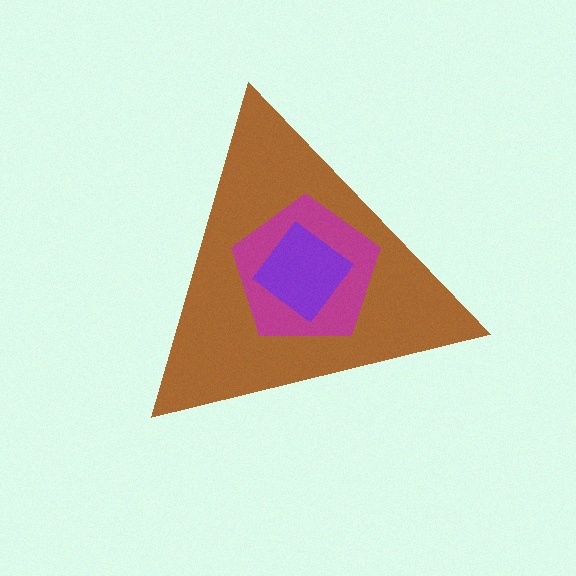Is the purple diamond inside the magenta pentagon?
Yes.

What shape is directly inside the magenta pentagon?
The purple diamond.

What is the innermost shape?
The purple diamond.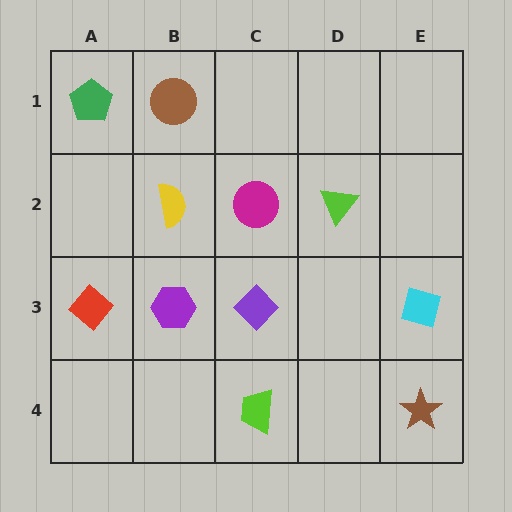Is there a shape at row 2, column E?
No, that cell is empty.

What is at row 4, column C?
A lime trapezoid.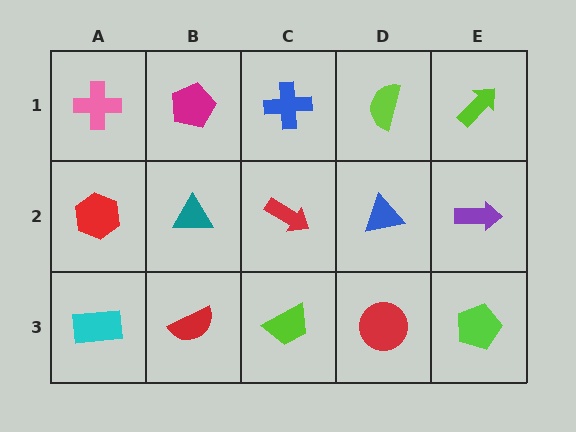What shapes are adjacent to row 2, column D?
A lime semicircle (row 1, column D), a red circle (row 3, column D), a red arrow (row 2, column C), a purple arrow (row 2, column E).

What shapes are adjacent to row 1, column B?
A teal triangle (row 2, column B), a pink cross (row 1, column A), a blue cross (row 1, column C).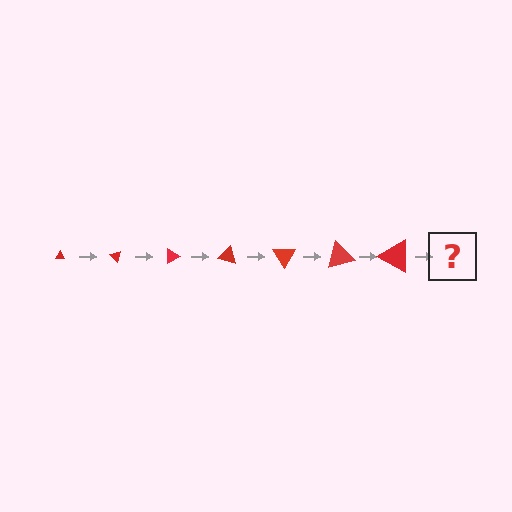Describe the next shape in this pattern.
It should be a triangle, larger than the previous one and rotated 315 degrees from the start.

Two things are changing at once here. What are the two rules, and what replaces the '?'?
The two rules are that the triangle grows larger each step and it rotates 45 degrees each step. The '?' should be a triangle, larger than the previous one and rotated 315 degrees from the start.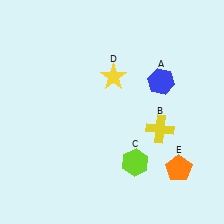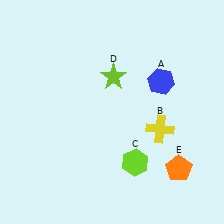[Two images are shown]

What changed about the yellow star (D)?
In Image 1, D is yellow. In Image 2, it changed to lime.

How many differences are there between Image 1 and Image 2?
There is 1 difference between the two images.